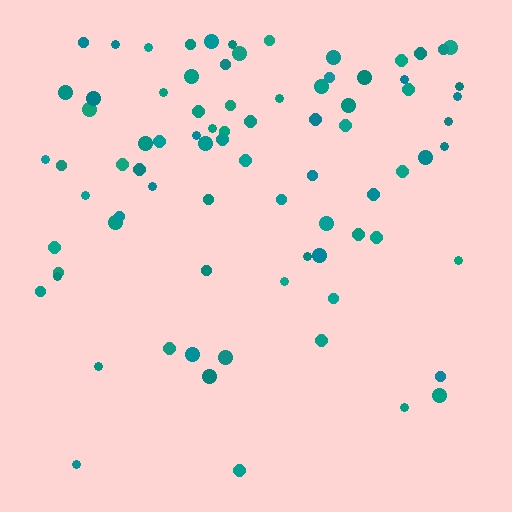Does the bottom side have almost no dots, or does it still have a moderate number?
Still a moderate number, just noticeably fewer than the top.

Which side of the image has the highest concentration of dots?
The top.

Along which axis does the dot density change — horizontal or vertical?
Vertical.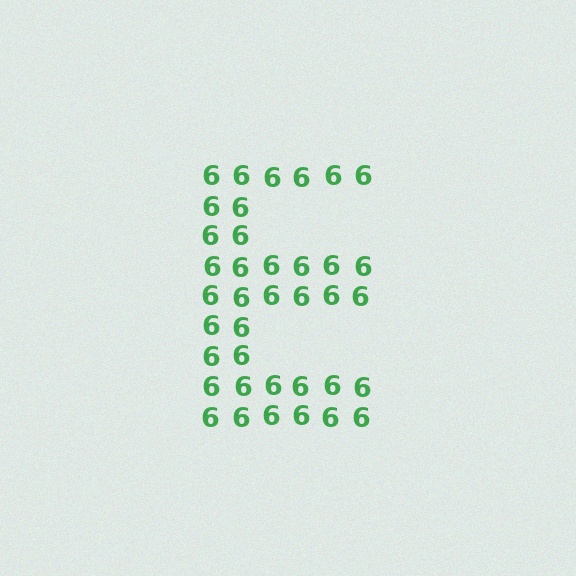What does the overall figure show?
The overall figure shows the letter E.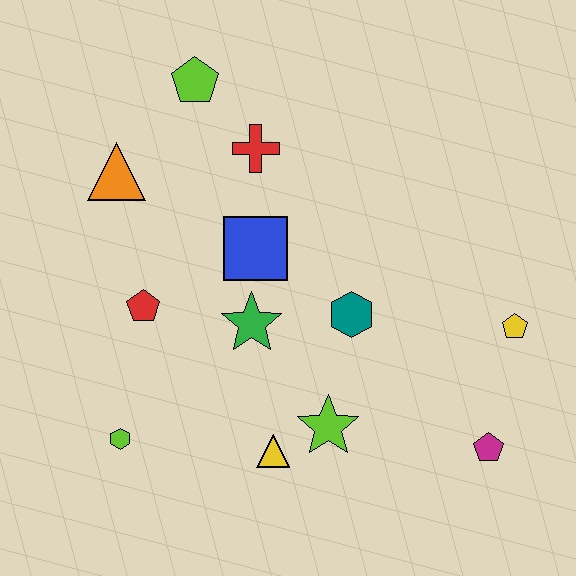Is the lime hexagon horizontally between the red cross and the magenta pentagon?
No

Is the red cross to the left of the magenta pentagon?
Yes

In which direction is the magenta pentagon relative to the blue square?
The magenta pentagon is to the right of the blue square.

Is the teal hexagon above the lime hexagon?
Yes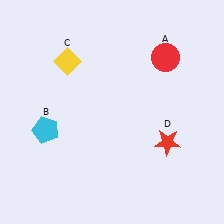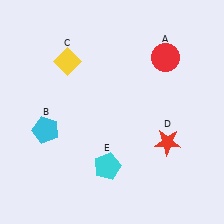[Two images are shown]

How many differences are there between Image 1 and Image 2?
There is 1 difference between the two images.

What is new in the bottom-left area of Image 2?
A cyan pentagon (E) was added in the bottom-left area of Image 2.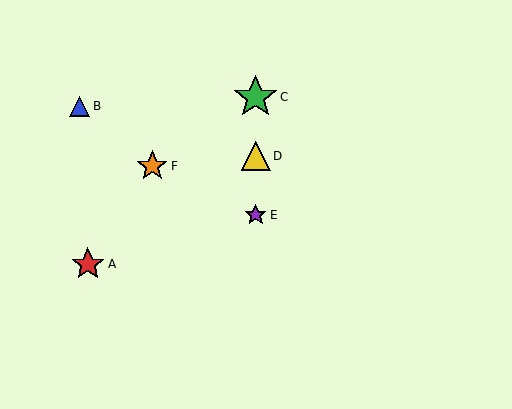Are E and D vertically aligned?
Yes, both are at x≈256.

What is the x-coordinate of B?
Object B is at x≈80.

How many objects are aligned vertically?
3 objects (C, D, E) are aligned vertically.